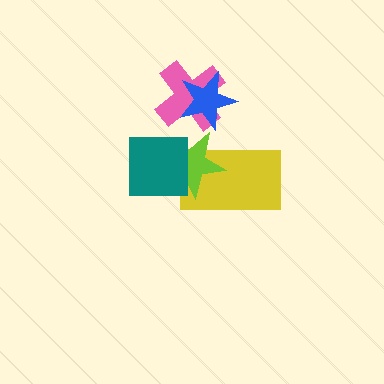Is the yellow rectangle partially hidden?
Yes, it is partially covered by another shape.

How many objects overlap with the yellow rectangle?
1 object overlaps with the yellow rectangle.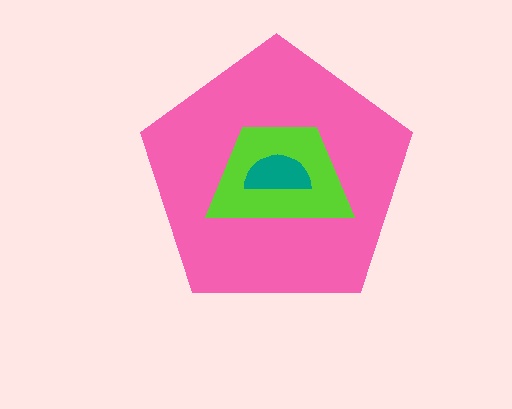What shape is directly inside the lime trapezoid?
The teal semicircle.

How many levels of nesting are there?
3.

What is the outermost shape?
The pink pentagon.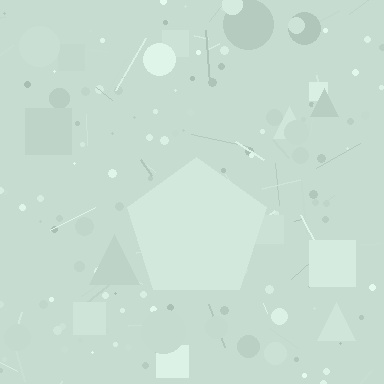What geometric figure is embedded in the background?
A pentagon is embedded in the background.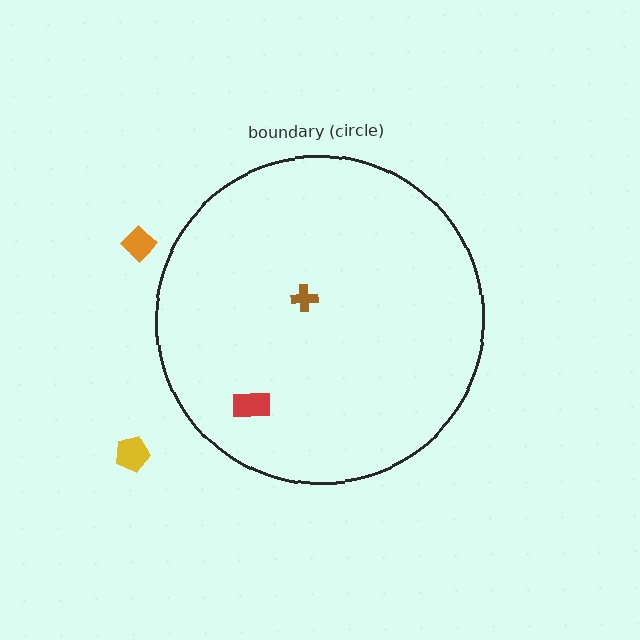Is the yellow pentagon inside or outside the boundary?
Outside.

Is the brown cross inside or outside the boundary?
Inside.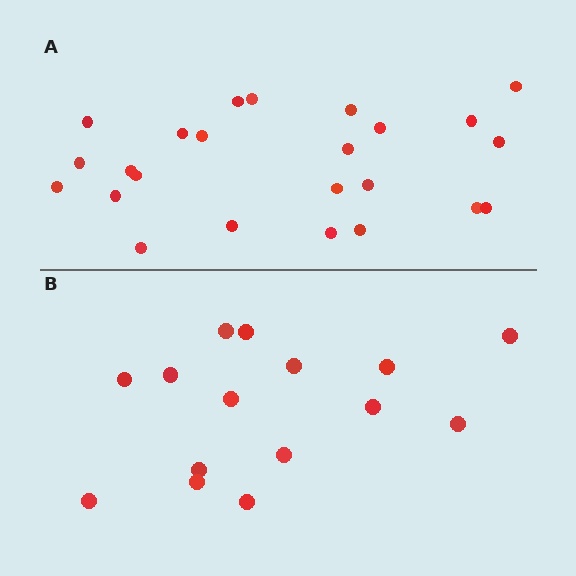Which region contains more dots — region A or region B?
Region A (the top region) has more dots.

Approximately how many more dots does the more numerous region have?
Region A has roughly 8 or so more dots than region B.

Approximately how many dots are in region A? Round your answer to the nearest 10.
About 20 dots. (The exact count is 24, which rounds to 20.)